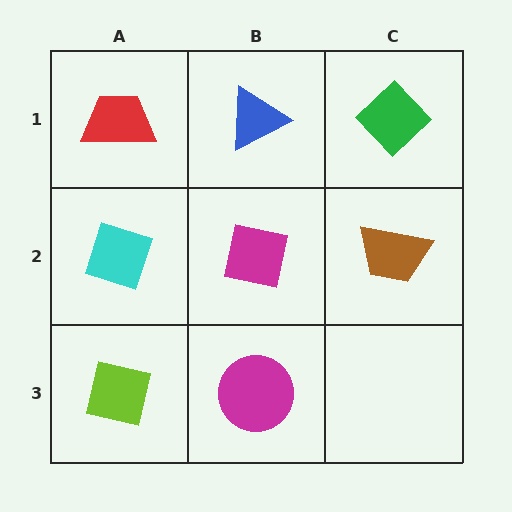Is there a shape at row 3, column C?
No, that cell is empty.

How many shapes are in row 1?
3 shapes.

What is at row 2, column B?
A magenta square.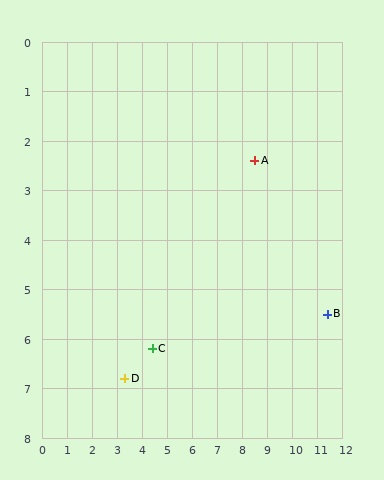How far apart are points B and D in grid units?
Points B and D are about 8.2 grid units apart.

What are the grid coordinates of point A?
Point A is at approximately (8.5, 2.4).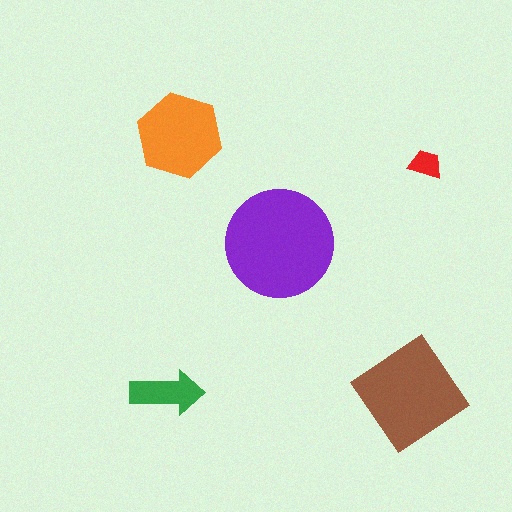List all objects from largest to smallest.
The purple circle, the brown diamond, the orange hexagon, the green arrow, the red trapezoid.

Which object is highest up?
The orange hexagon is topmost.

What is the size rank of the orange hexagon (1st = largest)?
3rd.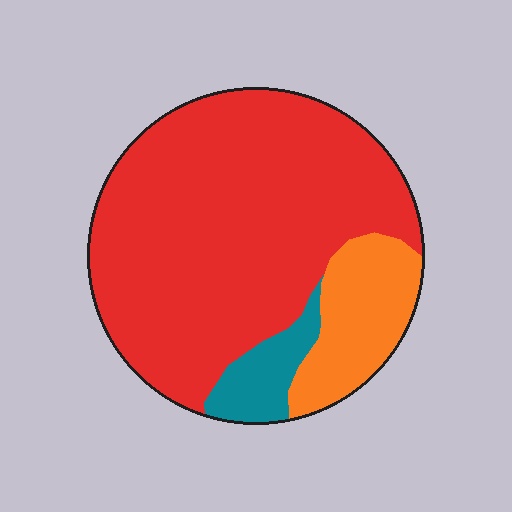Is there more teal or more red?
Red.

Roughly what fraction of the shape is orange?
Orange takes up about one sixth (1/6) of the shape.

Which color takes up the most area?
Red, at roughly 75%.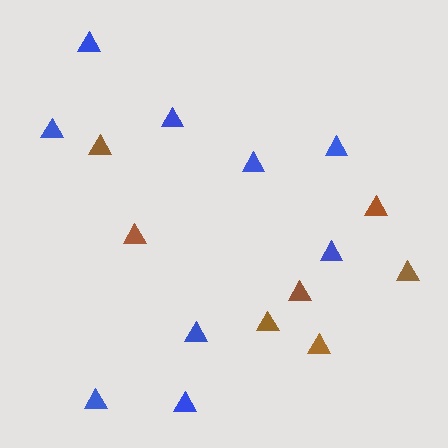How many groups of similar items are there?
There are 2 groups: one group of blue triangles (9) and one group of brown triangles (7).